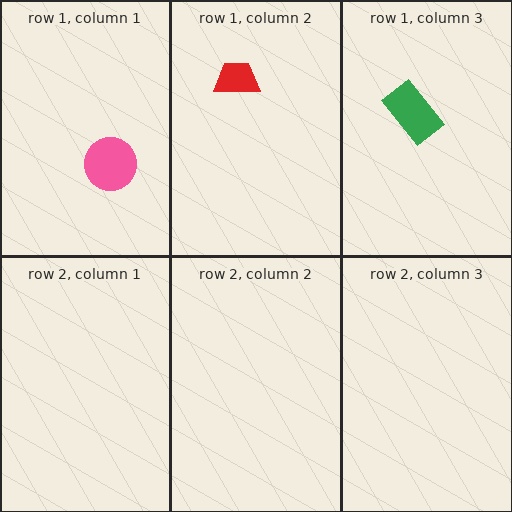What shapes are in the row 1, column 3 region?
The green rectangle.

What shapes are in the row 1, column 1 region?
The pink circle.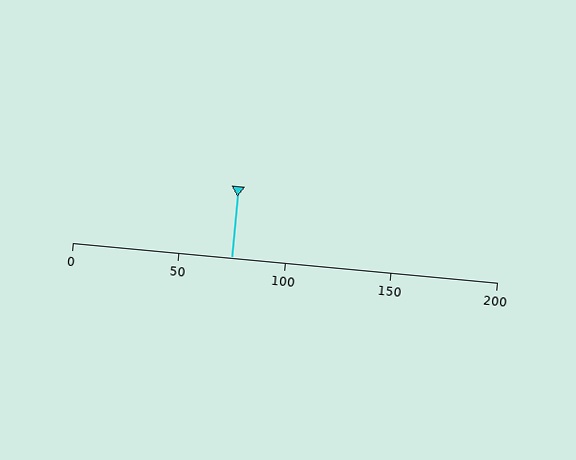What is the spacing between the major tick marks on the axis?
The major ticks are spaced 50 apart.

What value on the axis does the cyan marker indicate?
The marker indicates approximately 75.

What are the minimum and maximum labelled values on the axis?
The axis runs from 0 to 200.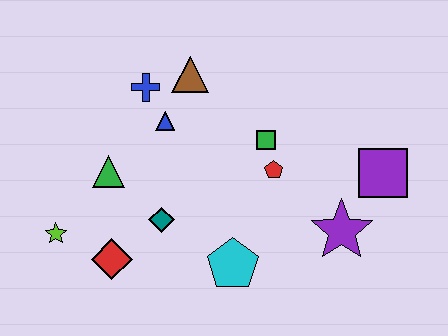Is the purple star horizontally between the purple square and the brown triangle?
Yes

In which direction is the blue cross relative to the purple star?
The blue cross is to the left of the purple star.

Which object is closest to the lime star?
The red diamond is closest to the lime star.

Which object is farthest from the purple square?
The lime star is farthest from the purple square.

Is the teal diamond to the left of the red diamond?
No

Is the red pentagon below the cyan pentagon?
No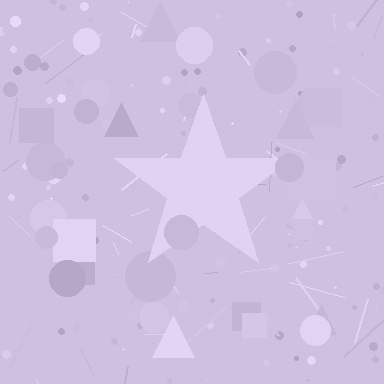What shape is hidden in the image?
A star is hidden in the image.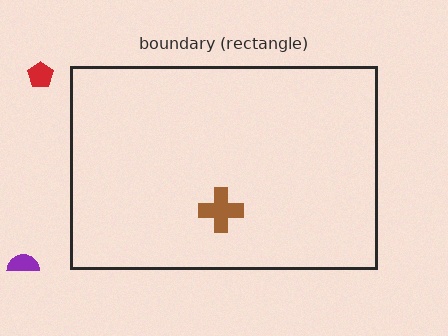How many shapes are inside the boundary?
1 inside, 2 outside.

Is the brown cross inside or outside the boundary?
Inside.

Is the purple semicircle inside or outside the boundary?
Outside.